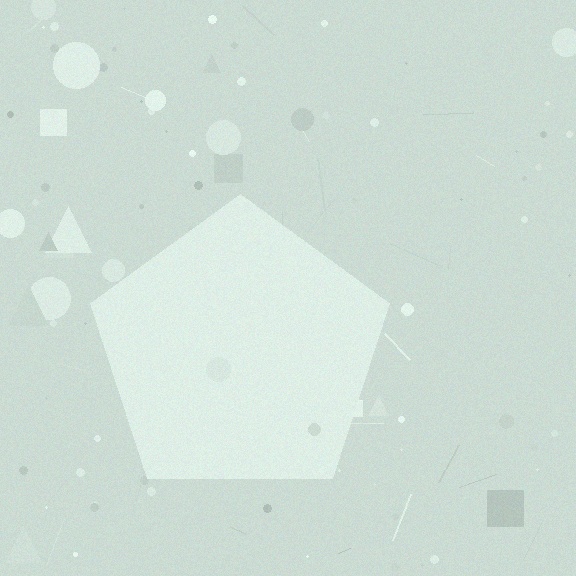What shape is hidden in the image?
A pentagon is hidden in the image.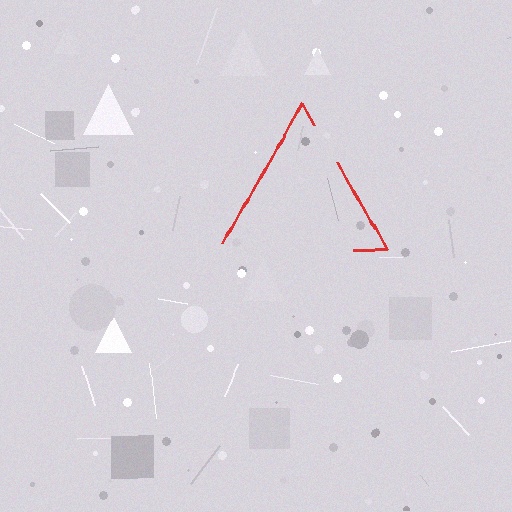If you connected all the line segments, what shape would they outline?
They would outline a triangle.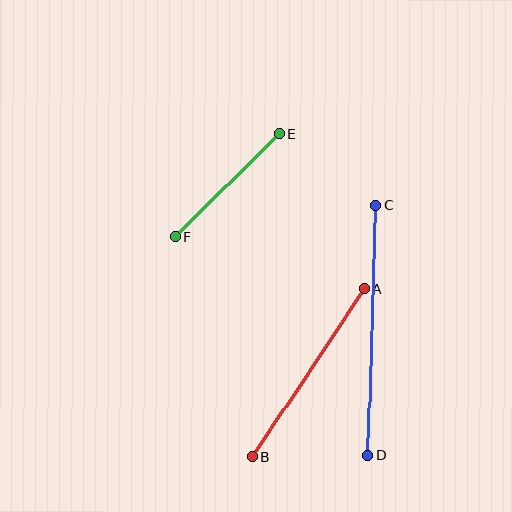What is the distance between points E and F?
The distance is approximately 146 pixels.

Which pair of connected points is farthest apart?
Points C and D are farthest apart.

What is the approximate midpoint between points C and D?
The midpoint is at approximately (372, 331) pixels.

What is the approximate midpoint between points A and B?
The midpoint is at approximately (308, 373) pixels.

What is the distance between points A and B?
The distance is approximately 202 pixels.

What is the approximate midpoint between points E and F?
The midpoint is at approximately (227, 185) pixels.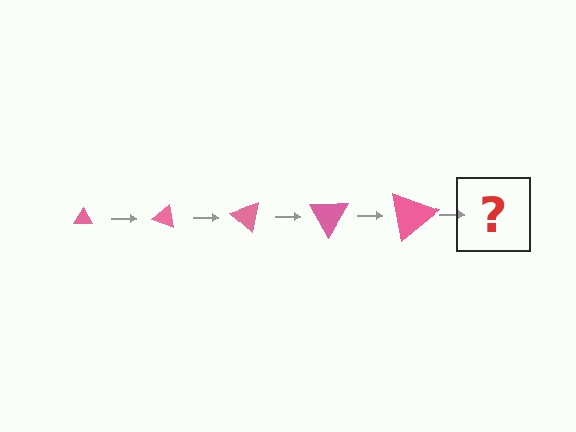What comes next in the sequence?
The next element should be a triangle, larger than the previous one and rotated 100 degrees from the start.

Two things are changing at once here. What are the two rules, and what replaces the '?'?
The two rules are that the triangle grows larger each step and it rotates 20 degrees each step. The '?' should be a triangle, larger than the previous one and rotated 100 degrees from the start.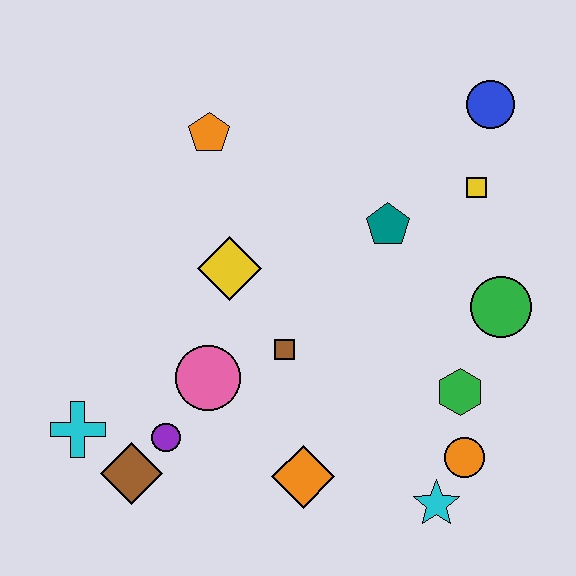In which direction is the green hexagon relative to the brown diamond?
The green hexagon is to the right of the brown diamond.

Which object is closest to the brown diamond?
The purple circle is closest to the brown diamond.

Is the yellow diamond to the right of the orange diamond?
No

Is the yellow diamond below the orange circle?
No